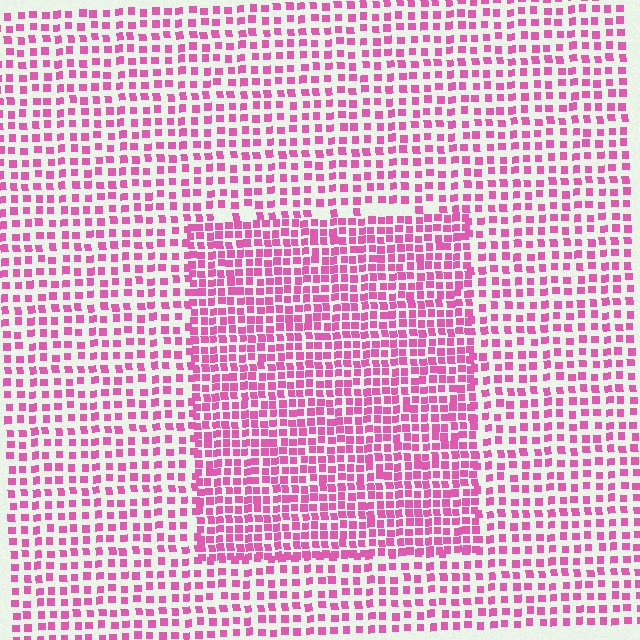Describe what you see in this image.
The image contains small pink elements arranged at two different densities. A rectangle-shaped region is visible where the elements are more densely packed than the surrounding area.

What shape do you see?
I see a rectangle.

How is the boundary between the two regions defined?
The boundary is defined by a change in element density (approximately 1.7x ratio). All elements are the same color, size, and shape.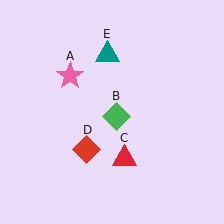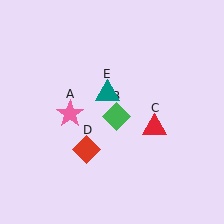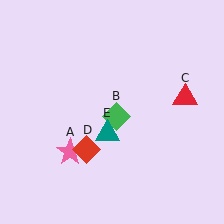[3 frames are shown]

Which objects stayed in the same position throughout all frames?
Green diamond (object B) and red diamond (object D) remained stationary.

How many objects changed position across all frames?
3 objects changed position: pink star (object A), red triangle (object C), teal triangle (object E).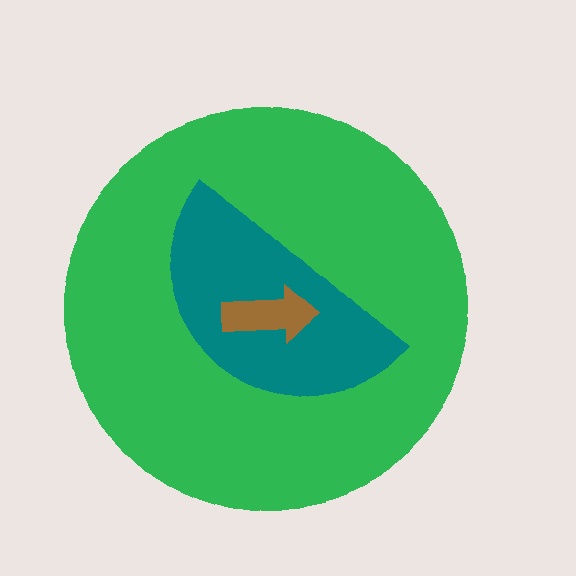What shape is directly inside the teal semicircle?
The brown arrow.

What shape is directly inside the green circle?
The teal semicircle.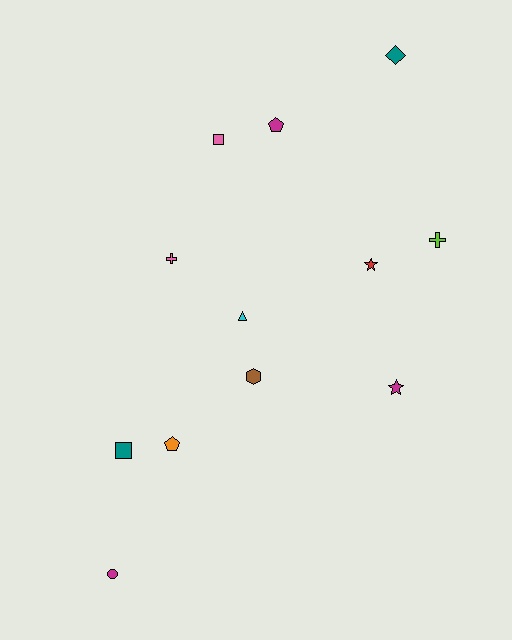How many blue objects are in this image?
There are no blue objects.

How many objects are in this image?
There are 12 objects.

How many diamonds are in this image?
There is 1 diamond.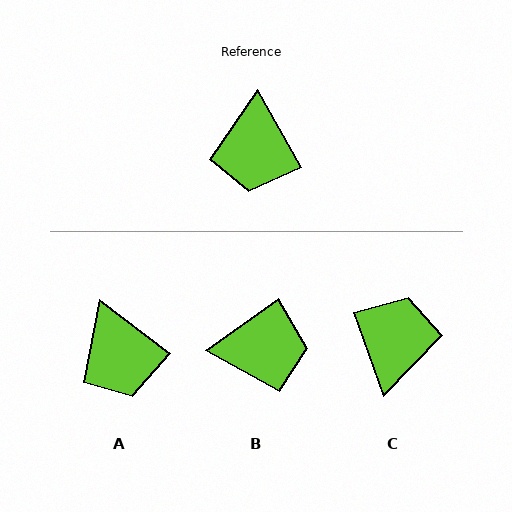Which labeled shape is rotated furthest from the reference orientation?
C, about 171 degrees away.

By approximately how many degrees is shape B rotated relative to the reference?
Approximately 96 degrees counter-clockwise.